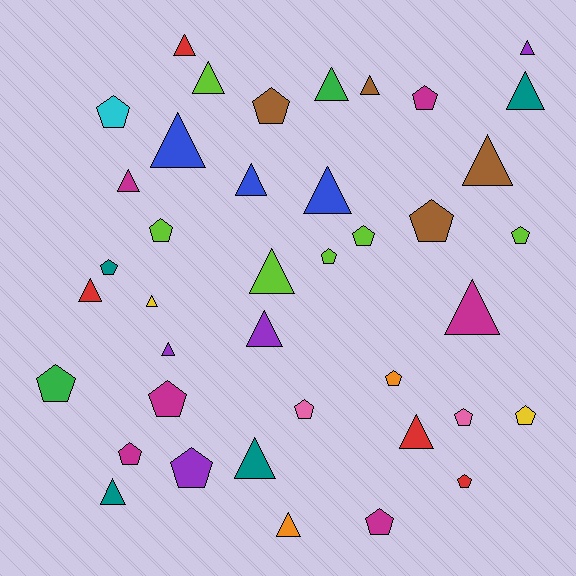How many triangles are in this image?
There are 21 triangles.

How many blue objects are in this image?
There are 3 blue objects.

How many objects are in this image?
There are 40 objects.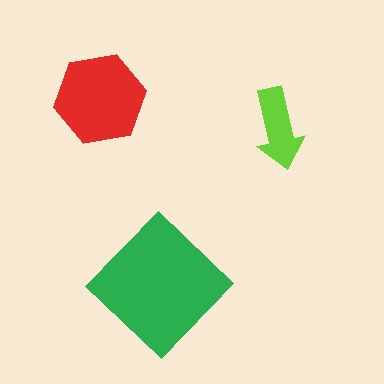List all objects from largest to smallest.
The green diamond, the red hexagon, the lime arrow.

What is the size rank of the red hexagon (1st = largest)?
2nd.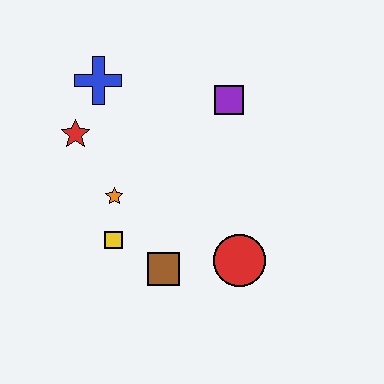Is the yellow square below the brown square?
No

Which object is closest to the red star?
The blue cross is closest to the red star.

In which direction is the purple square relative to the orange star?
The purple square is to the right of the orange star.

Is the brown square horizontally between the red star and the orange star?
No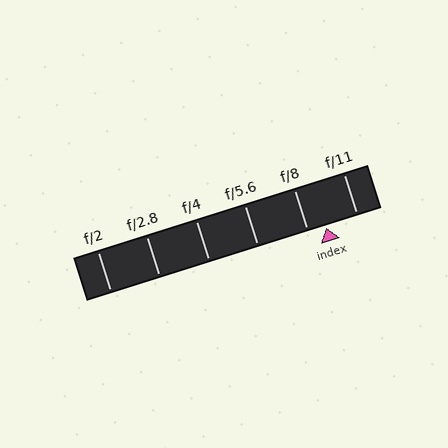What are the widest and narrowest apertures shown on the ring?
The widest aperture shown is f/2 and the narrowest is f/11.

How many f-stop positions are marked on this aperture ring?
There are 6 f-stop positions marked.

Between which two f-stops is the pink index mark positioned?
The index mark is between f/8 and f/11.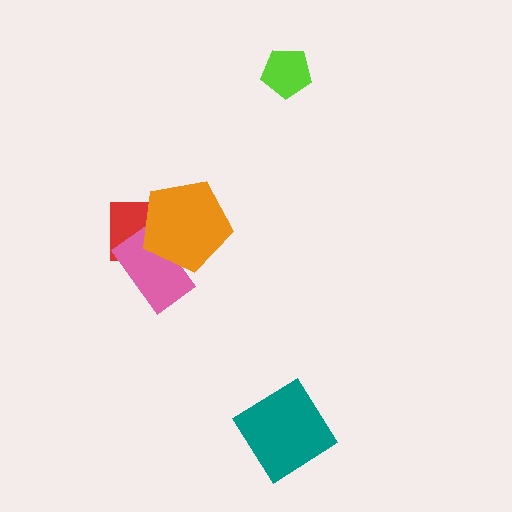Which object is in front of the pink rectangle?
The orange pentagon is in front of the pink rectangle.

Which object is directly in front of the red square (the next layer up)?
The pink rectangle is directly in front of the red square.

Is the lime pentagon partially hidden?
No, no other shape covers it.